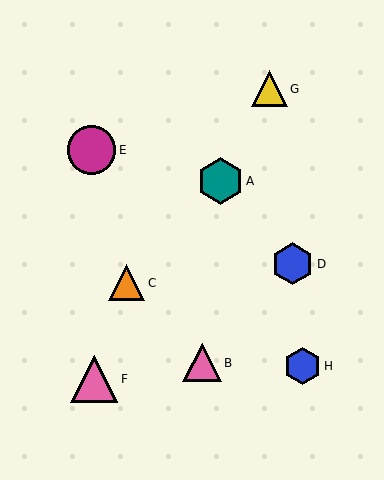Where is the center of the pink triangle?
The center of the pink triangle is at (94, 379).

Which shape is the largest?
The magenta circle (labeled E) is the largest.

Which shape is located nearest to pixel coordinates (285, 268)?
The blue hexagon (labeled D) at (293, 264) is nearest to that location.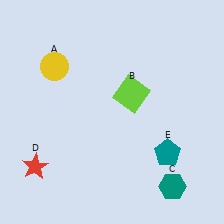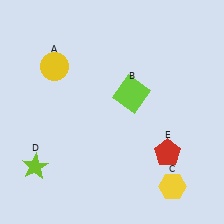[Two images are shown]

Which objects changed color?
C changed from teal to yellow. D changed from red to lime. E changed from teal to red.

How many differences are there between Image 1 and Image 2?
There are 3 differences between the two images.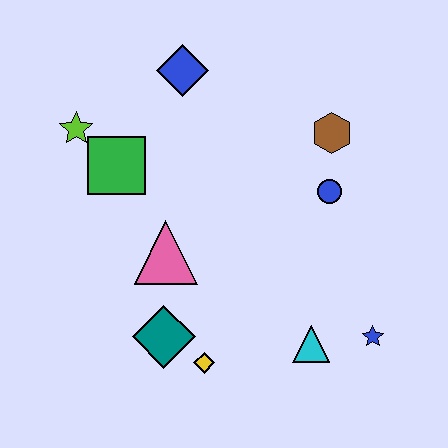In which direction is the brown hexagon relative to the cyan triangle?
The brown hexagon is above the cyan triangle.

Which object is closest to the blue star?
The cyan triangle is closest to the blue star.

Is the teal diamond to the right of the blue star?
No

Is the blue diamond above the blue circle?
Yes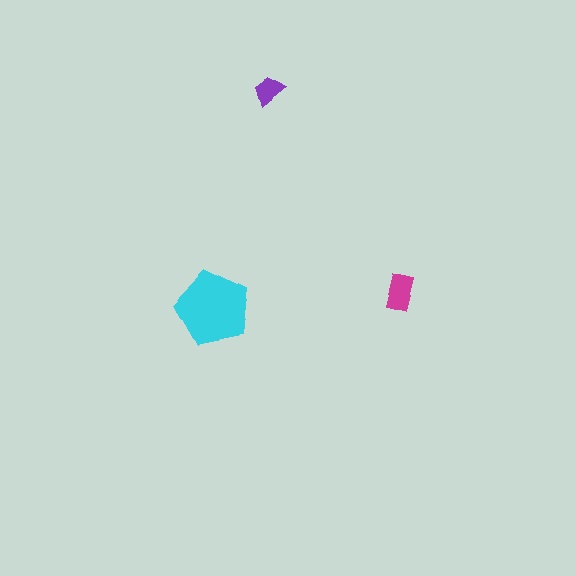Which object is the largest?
The cyan pentagon.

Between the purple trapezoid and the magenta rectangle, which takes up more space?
The magenta rectangle.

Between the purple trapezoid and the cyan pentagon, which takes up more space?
The cyan pentagon.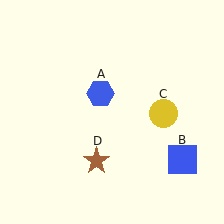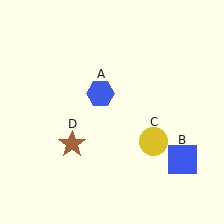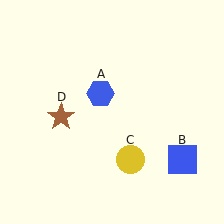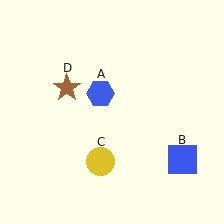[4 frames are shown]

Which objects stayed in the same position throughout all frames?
Blue hexagon (object A) and blue square (object B) remained stationary.